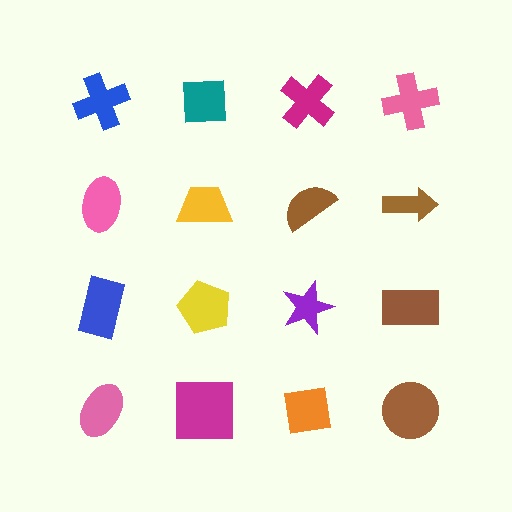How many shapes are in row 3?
4 shapes.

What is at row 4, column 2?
A magenta square.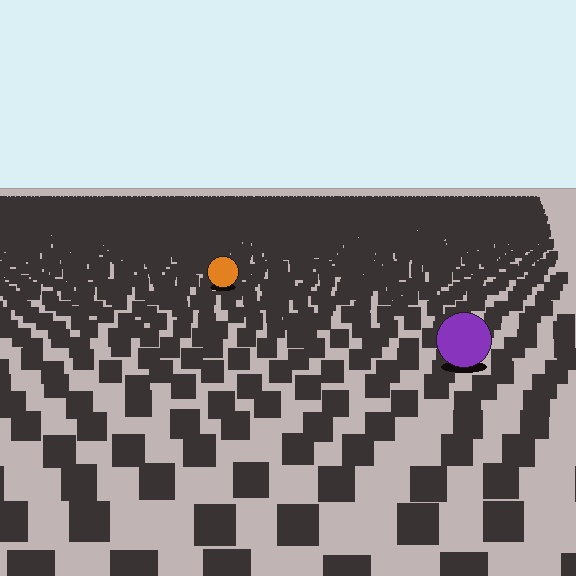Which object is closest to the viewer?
The purple circle is closest. The texture marks near it are larger and more spread out.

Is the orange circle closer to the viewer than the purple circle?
No. The purple circle is closer — you can tell from the texture gradient: the ground texture is coarser near it.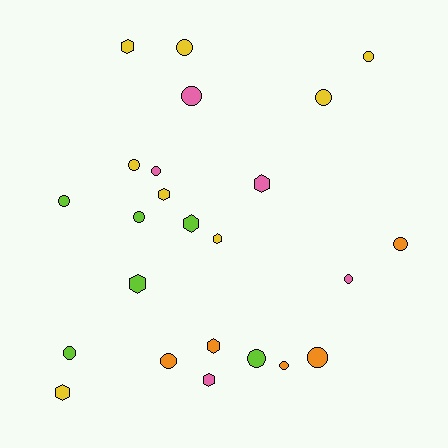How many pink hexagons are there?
There are 2 pink hexagons.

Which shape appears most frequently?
Circle, with 15 objects.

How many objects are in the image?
There are 24 objects.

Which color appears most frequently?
Yellow, with 8 objects.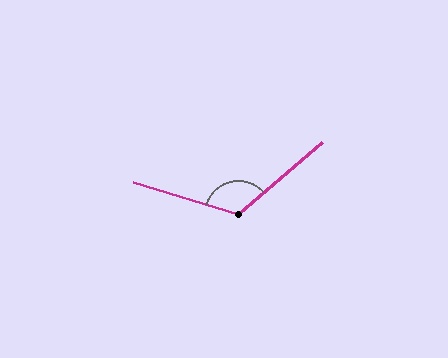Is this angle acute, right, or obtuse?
It is obtuse.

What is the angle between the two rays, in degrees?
Approximately 123 degrees.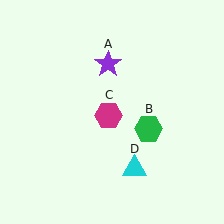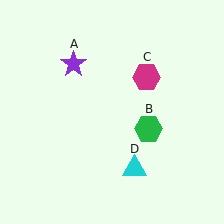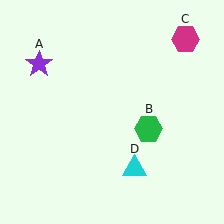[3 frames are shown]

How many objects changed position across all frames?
2 objects changed position: purple star (object A), magenta hexagon (object C).